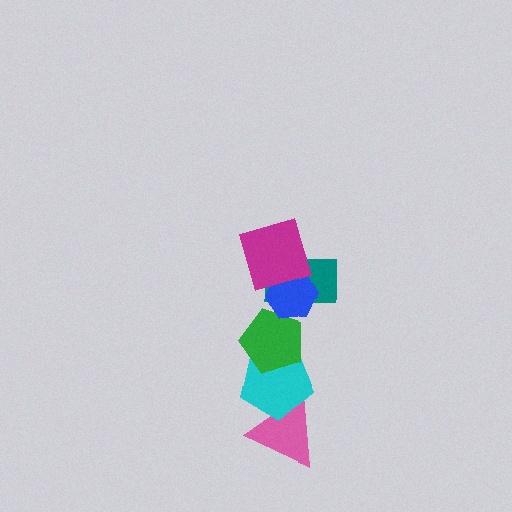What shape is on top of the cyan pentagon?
The green pentagon is on top of the cyan pentagon.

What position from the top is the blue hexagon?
The blue hexagon is 2nd from the top.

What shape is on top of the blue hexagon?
The magenta square is on top of the blue hexagon.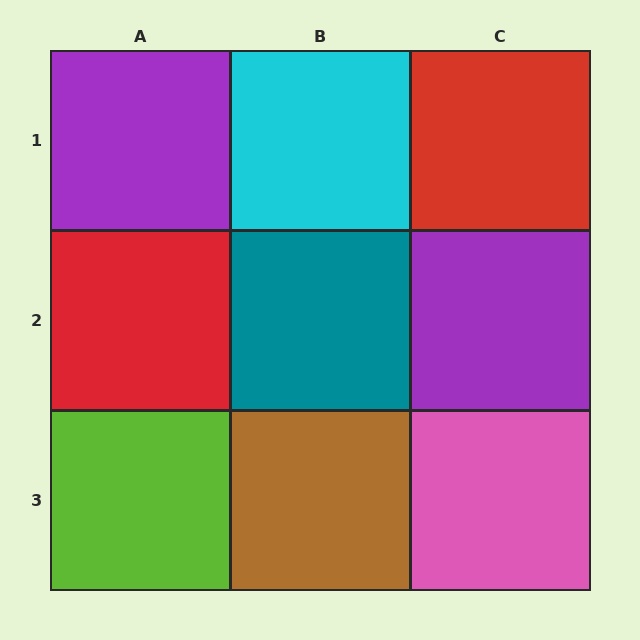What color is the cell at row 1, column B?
Cyan.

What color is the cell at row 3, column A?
Lime.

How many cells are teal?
1 cell is teal.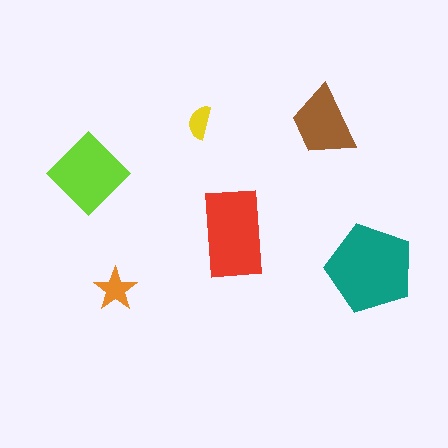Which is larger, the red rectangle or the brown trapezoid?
The red rectangle.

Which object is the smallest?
The yellow semicircle.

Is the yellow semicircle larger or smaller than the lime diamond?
Smaller.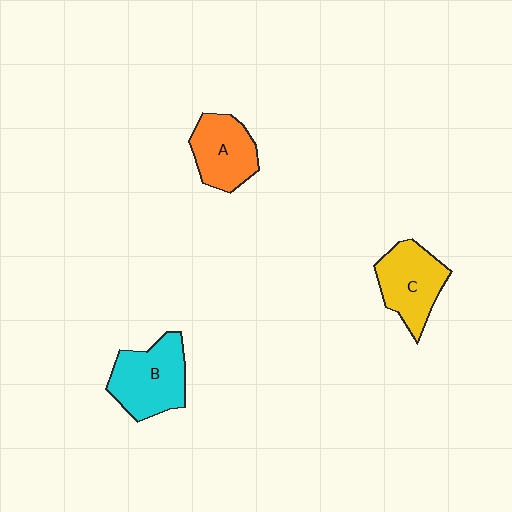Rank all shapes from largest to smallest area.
From largest to smallest: B (cyan), C (yellow), A (orange).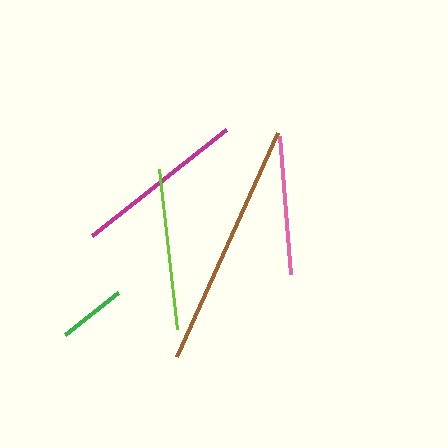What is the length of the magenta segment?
The magenta segment is approximately 171 pixels long.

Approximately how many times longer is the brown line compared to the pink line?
The brown line is approximately 1.8 times the length of the pink line.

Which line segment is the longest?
The brown line is the longest at approximately 246 pixels.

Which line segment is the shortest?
The green line is the shortest at approximately 68 pixels.